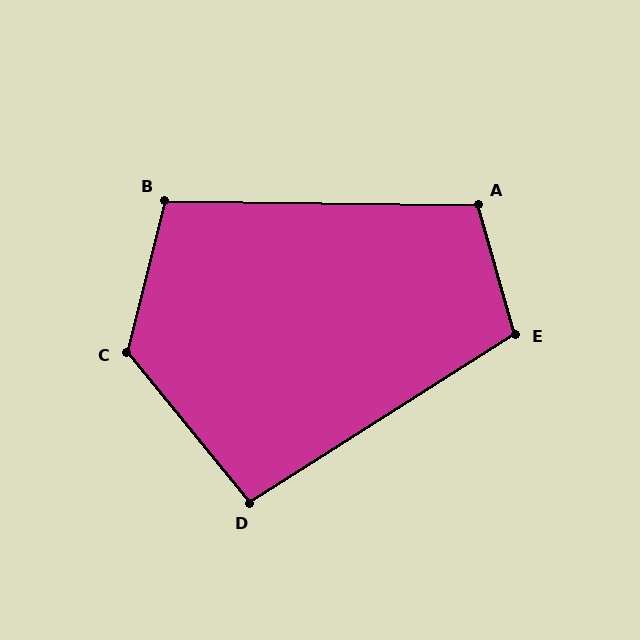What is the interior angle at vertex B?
Approximately 103 degrees (obtuse).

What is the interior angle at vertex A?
Approximately 107 degrees (obtuse).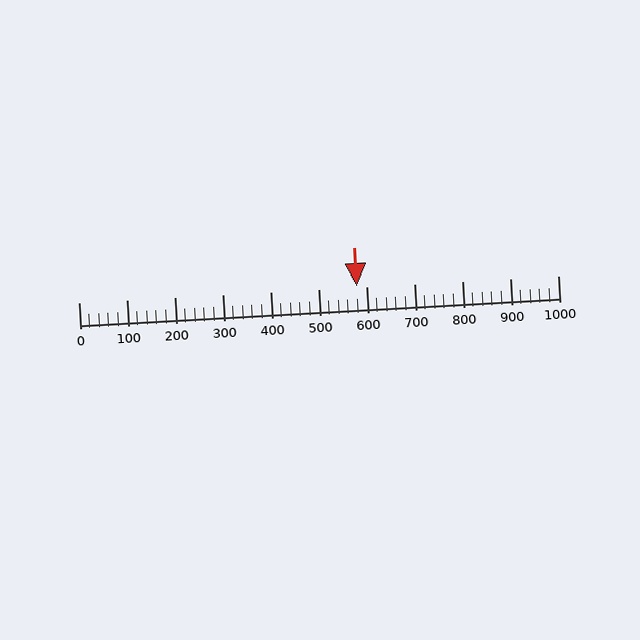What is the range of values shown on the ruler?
The ruler shows values from 0 to 1000.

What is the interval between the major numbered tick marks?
The major tick marks are spaced 100 units apart.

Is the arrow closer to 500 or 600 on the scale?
The arrow is closer to 600.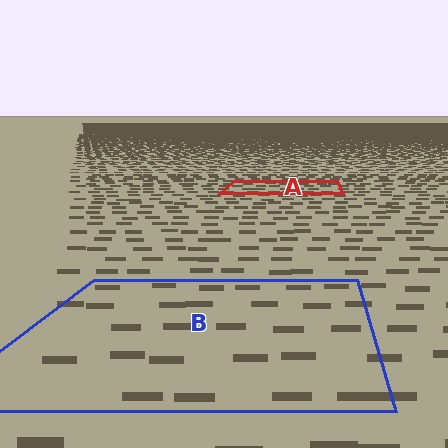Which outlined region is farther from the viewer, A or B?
Region A is farther from the viewer — the texture elements inside it appear smaller and more densely packed.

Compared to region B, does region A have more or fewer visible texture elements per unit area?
Region A has more texture elements per unit area — they are packed more densely because it is farther away.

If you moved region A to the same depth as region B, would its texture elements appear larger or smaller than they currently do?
They would appear larger. At a closer depth, the same texture elements are projected at a bigger on-screen size.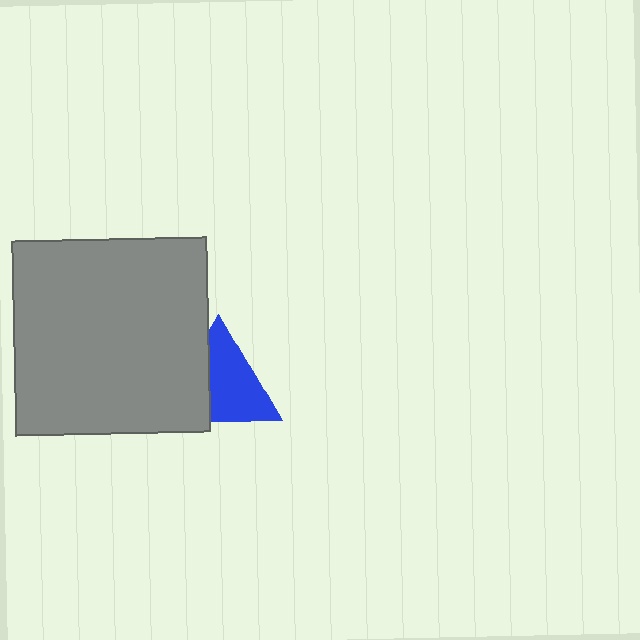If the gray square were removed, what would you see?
You would see the complete blue triangle.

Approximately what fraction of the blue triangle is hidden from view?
Roughly 37% of the blue triangle is hidden behind the gray square.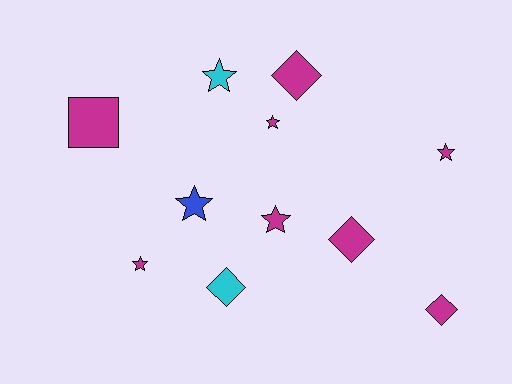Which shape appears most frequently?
Star, with 6 objects.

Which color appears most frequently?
Magenta, with 8 objects.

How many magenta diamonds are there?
There are 3 magenta diamonds.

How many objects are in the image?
There are 11 objects.